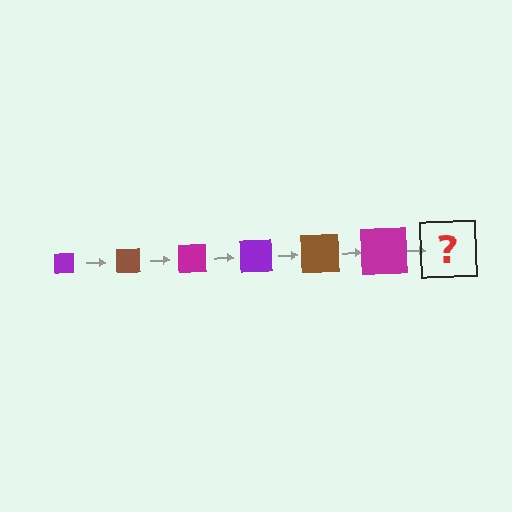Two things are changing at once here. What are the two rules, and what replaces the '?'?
The two rules are that the square grows larger each step and the color cycles through purple, brown, and magenta. The '?' should be a purple square, larger than the previous one.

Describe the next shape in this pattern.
It should be a purple square, larger than the previous one.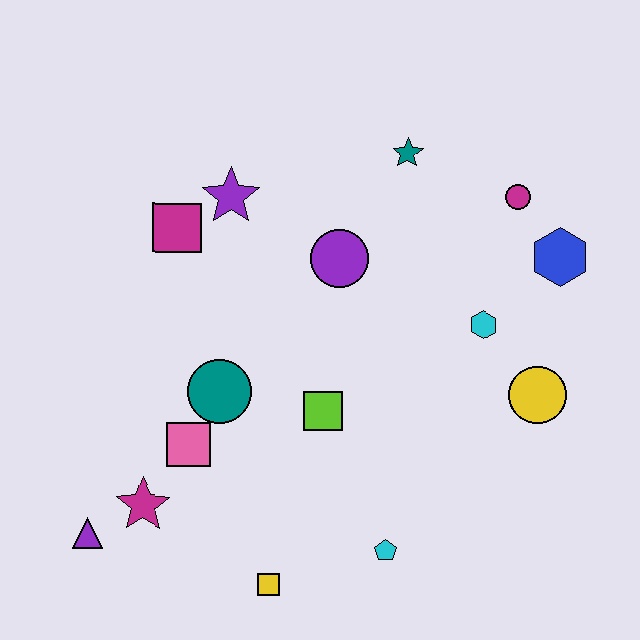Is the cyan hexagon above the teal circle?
Yes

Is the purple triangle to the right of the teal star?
No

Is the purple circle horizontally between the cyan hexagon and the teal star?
No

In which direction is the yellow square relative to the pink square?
The yellow square is below the pink square.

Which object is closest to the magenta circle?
The blue hexagon is closest to the magenta circle.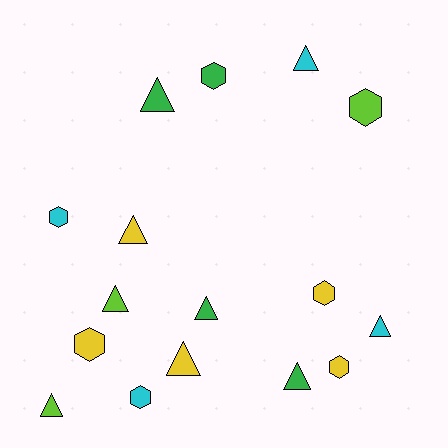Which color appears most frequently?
Yellow, with 5 objects.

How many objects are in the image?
There are 16 objects.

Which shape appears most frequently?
Triangle, with 9 objects.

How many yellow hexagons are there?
There are 3 yellow hexagons.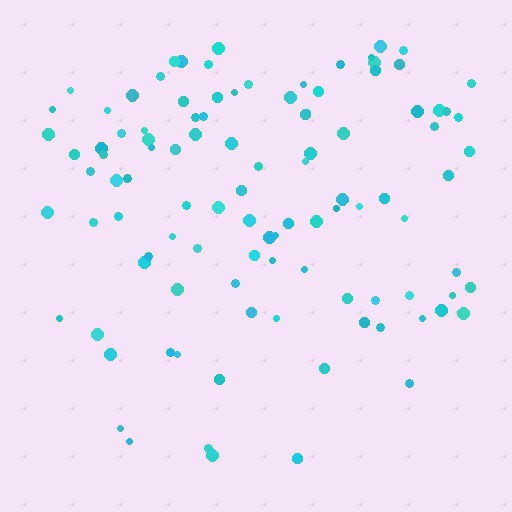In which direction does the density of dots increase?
From bottom to top, with the top side densest.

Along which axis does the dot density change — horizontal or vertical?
Vertical.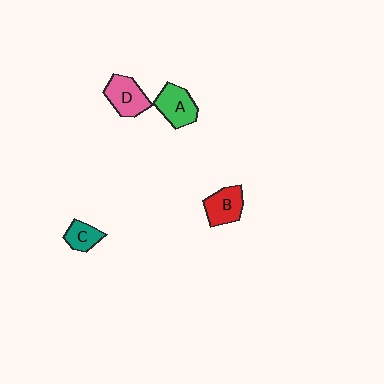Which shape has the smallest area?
Shape C (teal).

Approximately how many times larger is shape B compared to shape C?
Approximately 1.4 times.